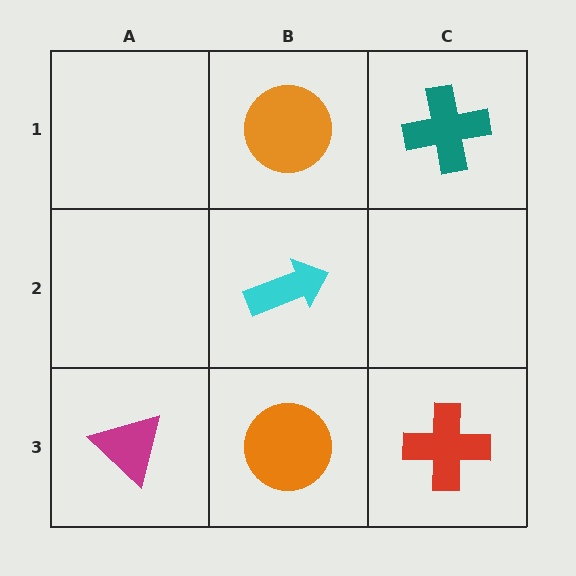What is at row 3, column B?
An orange circle.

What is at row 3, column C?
A red cross.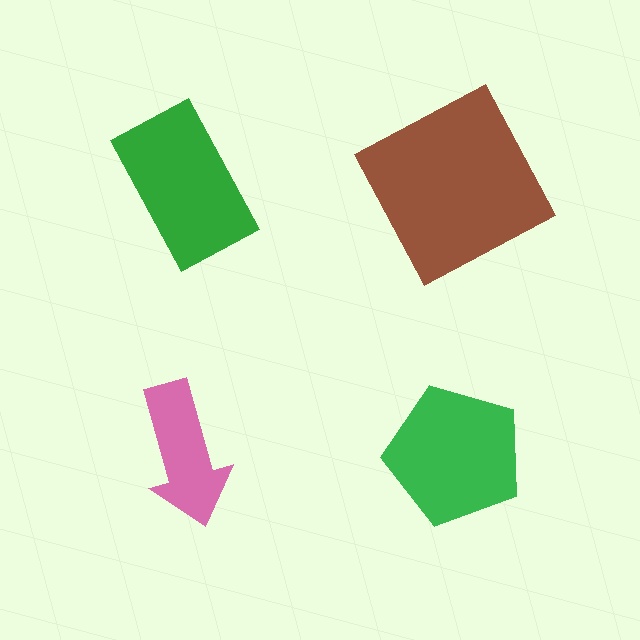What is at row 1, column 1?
A green rectangle.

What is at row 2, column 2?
A green pentagon.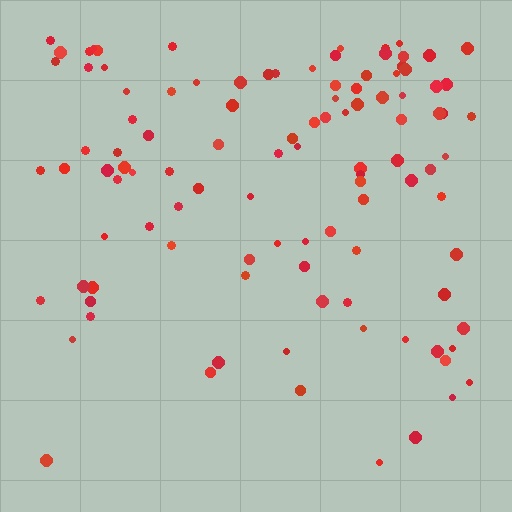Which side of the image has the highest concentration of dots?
The top.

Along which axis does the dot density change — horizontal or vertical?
Vertical.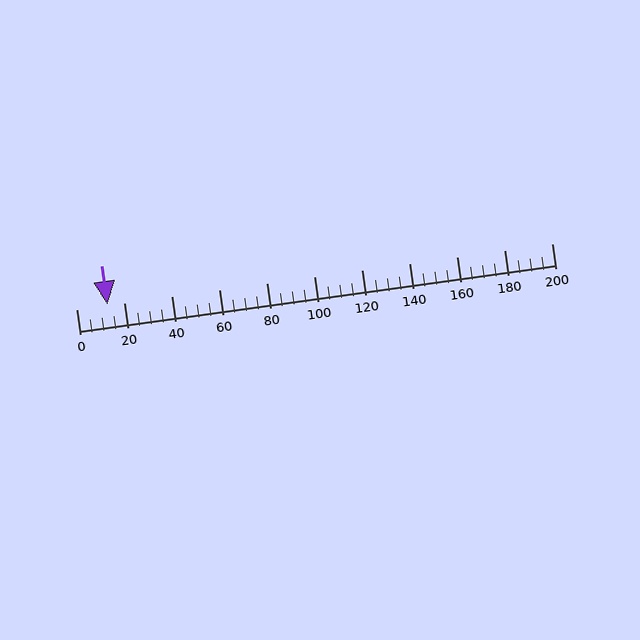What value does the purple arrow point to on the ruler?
The purple arrow points to approximately 13.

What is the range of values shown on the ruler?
The ruler shows values from 0 to 200.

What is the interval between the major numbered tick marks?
The major tick marks are spaced 20 units apart.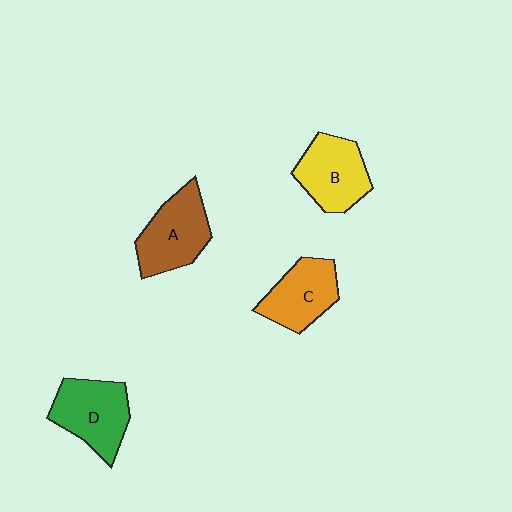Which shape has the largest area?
Shape D (green).